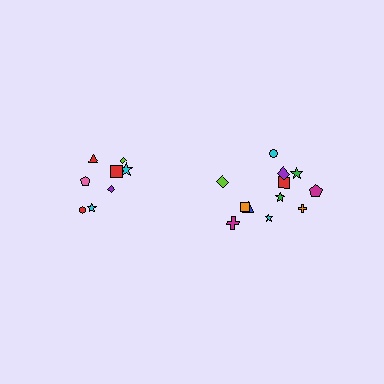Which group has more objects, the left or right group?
The right group.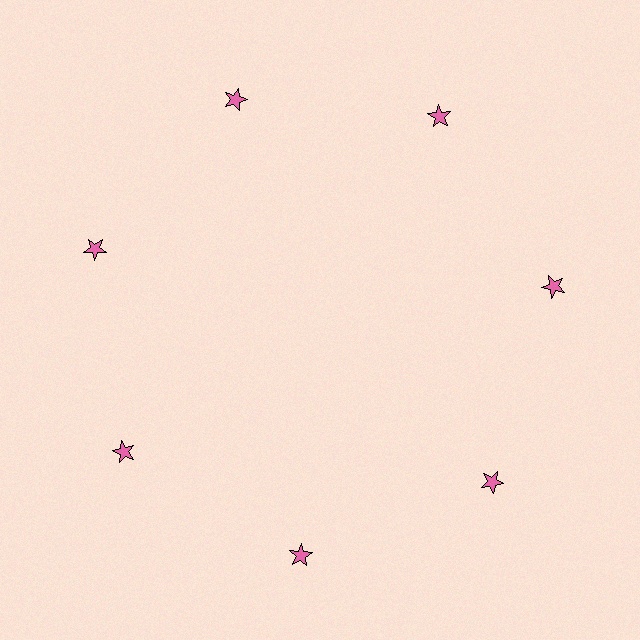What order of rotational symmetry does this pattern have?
This pattern has 7-fold rotational symmetry.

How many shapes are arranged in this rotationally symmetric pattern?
There are 7 shapes, arranged in 7 groups of 1.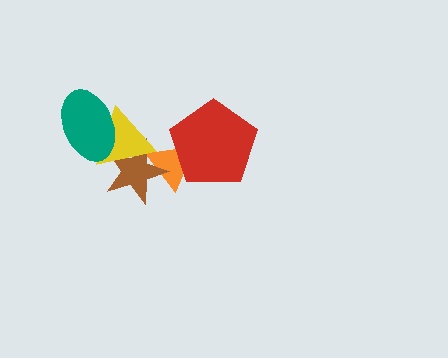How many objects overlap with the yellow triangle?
3 objects overlap with the yellow triangle.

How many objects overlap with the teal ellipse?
1 object overlaps with the teal ellipse.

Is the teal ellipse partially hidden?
No, no other shape covers it.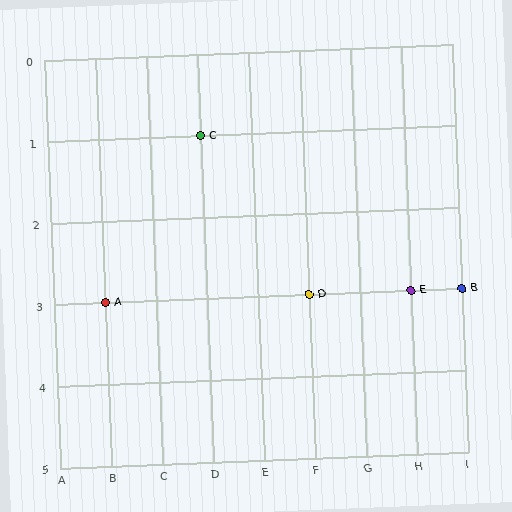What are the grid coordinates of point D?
Point D is at grid coordinates (F, 3).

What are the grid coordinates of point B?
Point B is at grid coordinates (I, 3).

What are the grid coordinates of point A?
Point A is at grid coordinates (B, 3).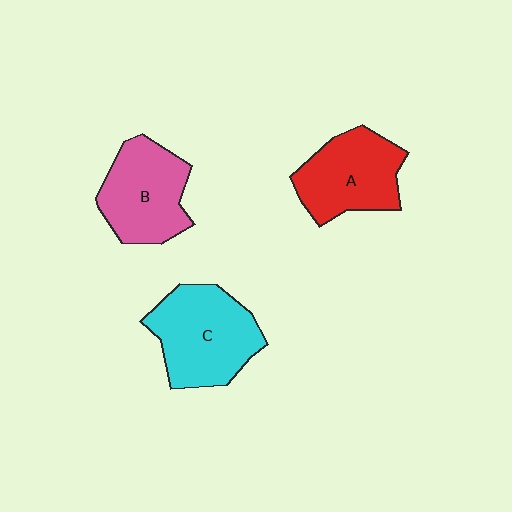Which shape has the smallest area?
Shape A (red).